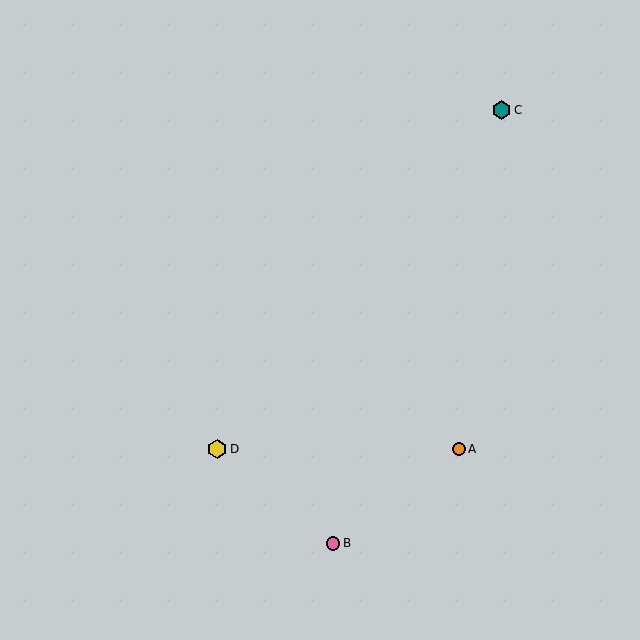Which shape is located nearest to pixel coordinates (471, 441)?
The orange circle (labeled A) at (459, 449) is nearest to that location.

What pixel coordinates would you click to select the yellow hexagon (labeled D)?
Click at (217, 449) to select the yellow hexagon D.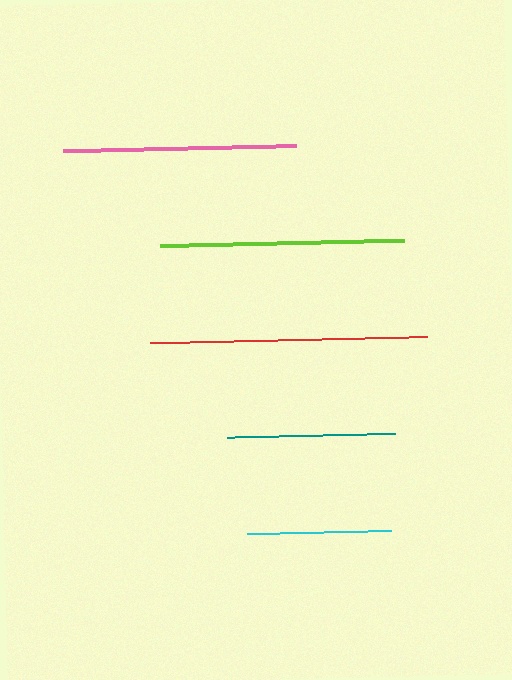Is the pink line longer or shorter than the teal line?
The pink line is longer than the teal line.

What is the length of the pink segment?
The pink segment is approximately 234 pixels long.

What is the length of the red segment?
The red segment is approximately 277 pixels long.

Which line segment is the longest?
The red line is the longest at approximately 277 pixels.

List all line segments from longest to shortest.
From longest to shortest: red, lime, pink, teal, cyan.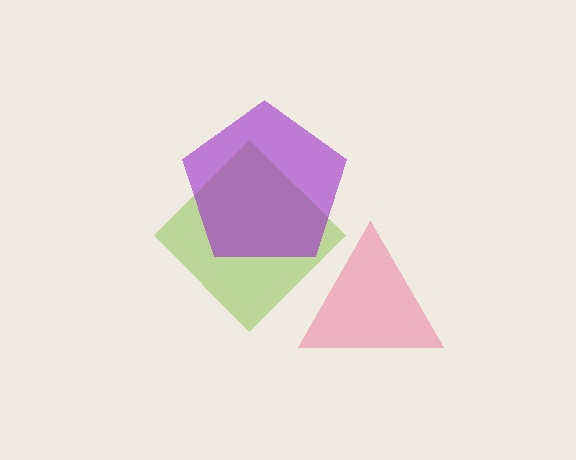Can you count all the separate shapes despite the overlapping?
Yes, there are 3 separate shapes.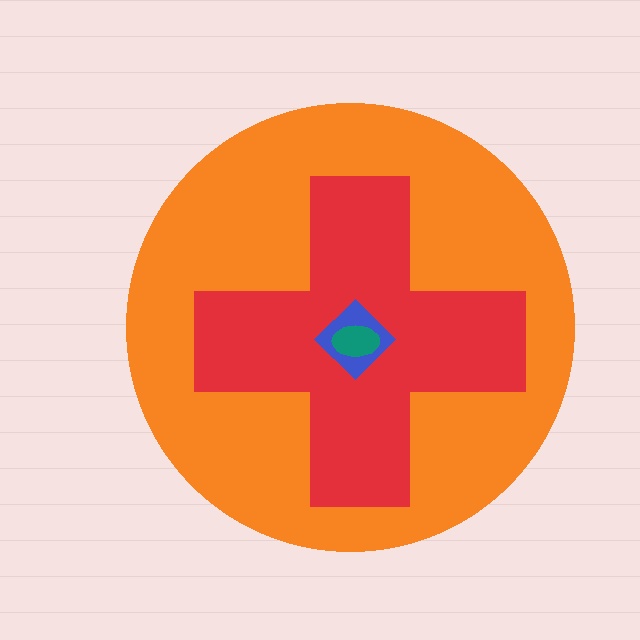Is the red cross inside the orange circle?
Yes.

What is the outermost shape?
The orange circle.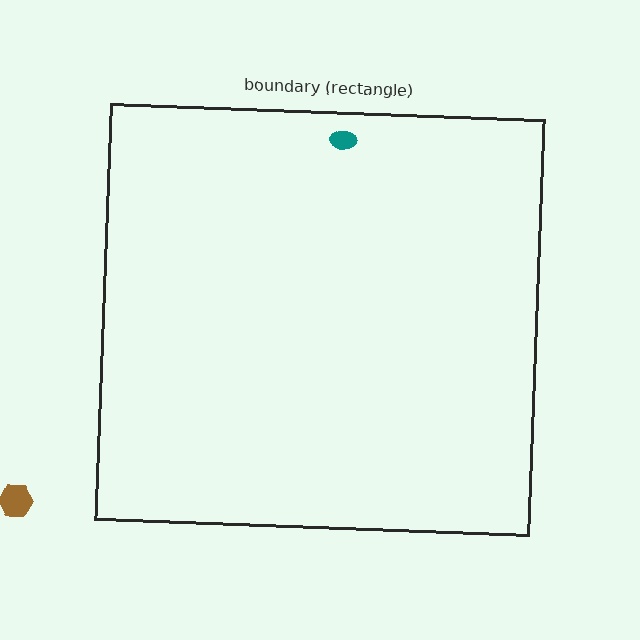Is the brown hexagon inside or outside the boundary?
Outside.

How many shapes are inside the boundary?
1 inside, 1 outside.